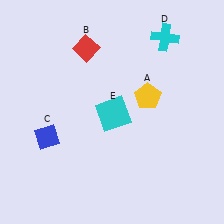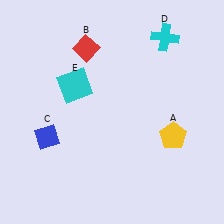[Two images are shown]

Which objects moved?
The objects that moved are: the yellow pentagon (A), the cyan square (E).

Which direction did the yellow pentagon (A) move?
The yellow pentagon (A) moved down.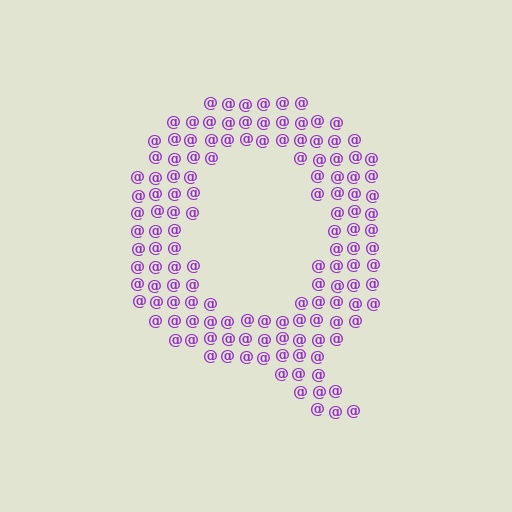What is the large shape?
The large shape is the letter Q.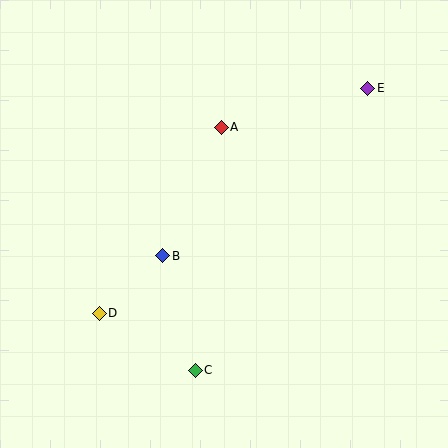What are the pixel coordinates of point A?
Point A is at (221, 127).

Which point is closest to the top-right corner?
Point E is closest to the top-right corner.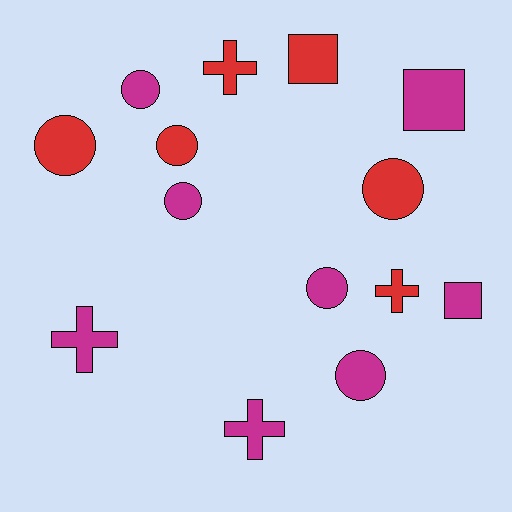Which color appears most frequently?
Magenta, with 8 objects.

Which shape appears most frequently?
Circle, with 7 objects.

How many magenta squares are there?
There are 2 magenta squares.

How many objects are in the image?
There are 14 objects.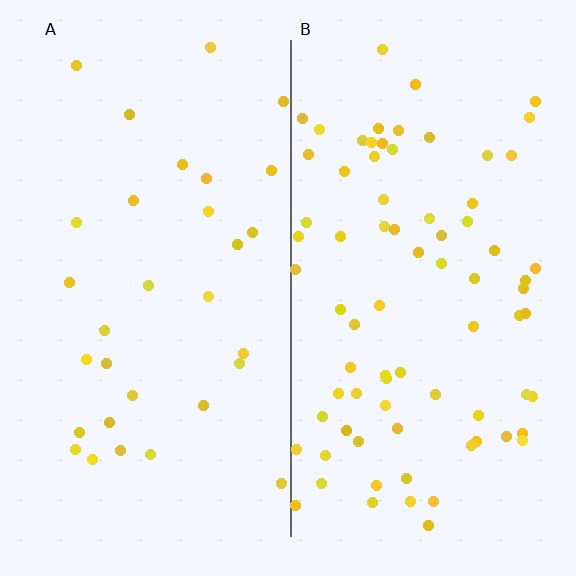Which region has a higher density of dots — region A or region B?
B (the right).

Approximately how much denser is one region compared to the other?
Approximately 2.5× — region B over region A.